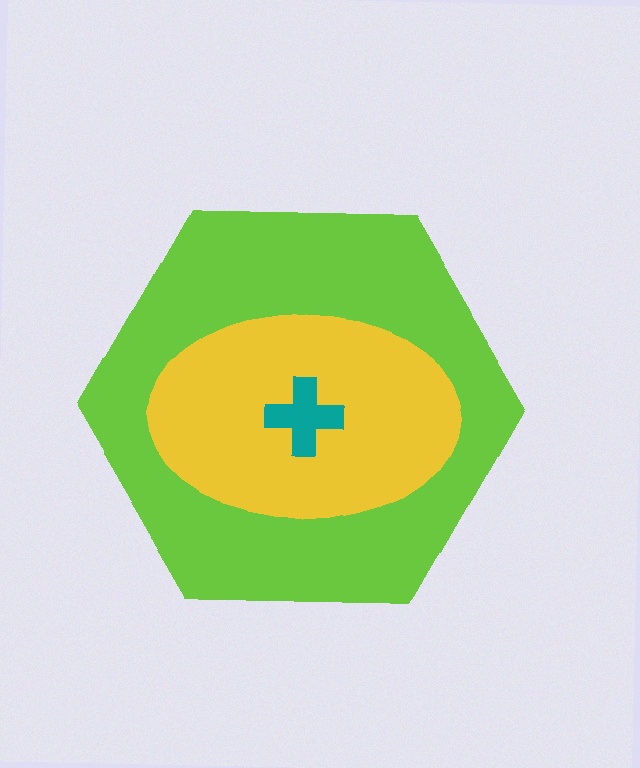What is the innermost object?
The teal cross.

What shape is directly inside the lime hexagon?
The yellow ellipse.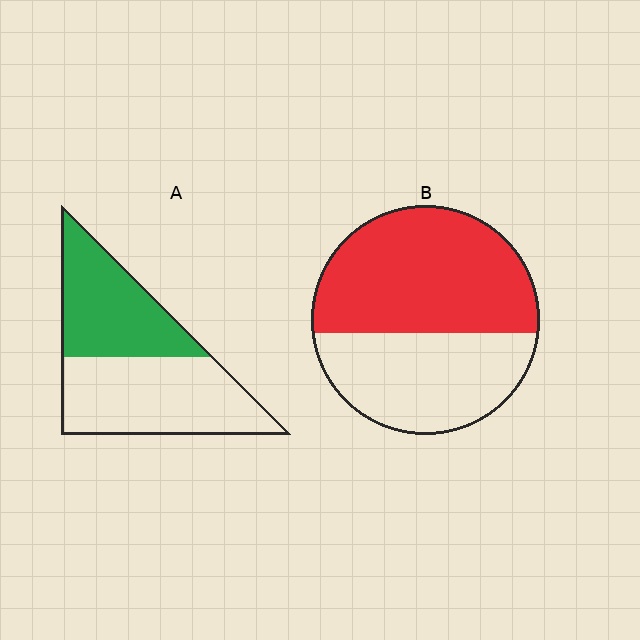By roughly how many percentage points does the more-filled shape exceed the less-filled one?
By roughly 15 percentage points (B over A).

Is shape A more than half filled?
No.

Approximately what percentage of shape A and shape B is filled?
A is approximately 45% and B is approximately 55%.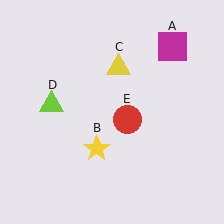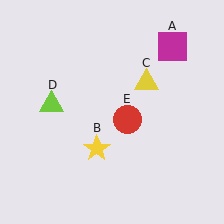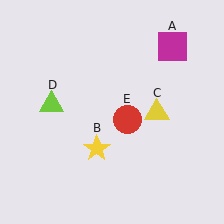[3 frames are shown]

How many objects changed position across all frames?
1 object changed position: yellow triangle (object C).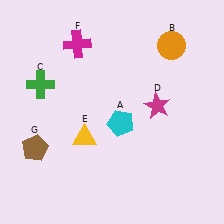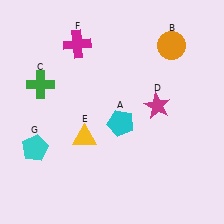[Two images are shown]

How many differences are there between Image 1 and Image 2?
There is 1 difference between the two images.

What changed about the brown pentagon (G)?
In Image 1, G is brown. In Image 2, it changed to cyan.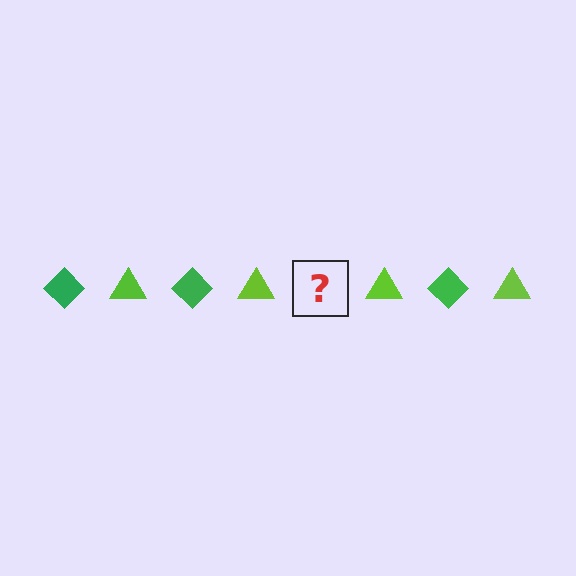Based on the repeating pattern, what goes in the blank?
The blank should be a green diamond.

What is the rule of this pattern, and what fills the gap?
The rule is that the pattern alternates between green diamond and lime triangle. The gap should be filled with a green diamond.